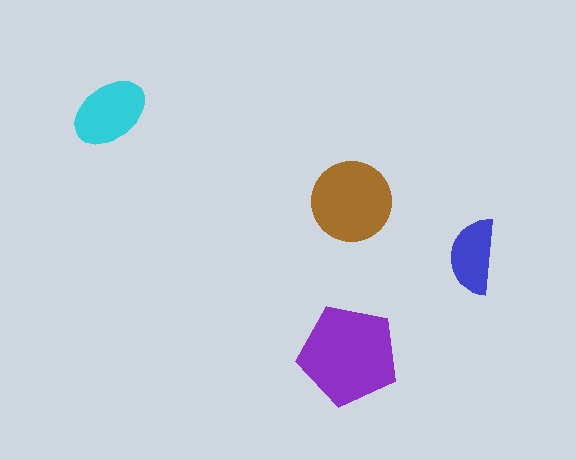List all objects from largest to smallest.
The purple pentagon, the brown circle, the cyan ellipse, the blue semicircle.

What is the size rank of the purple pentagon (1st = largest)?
1st.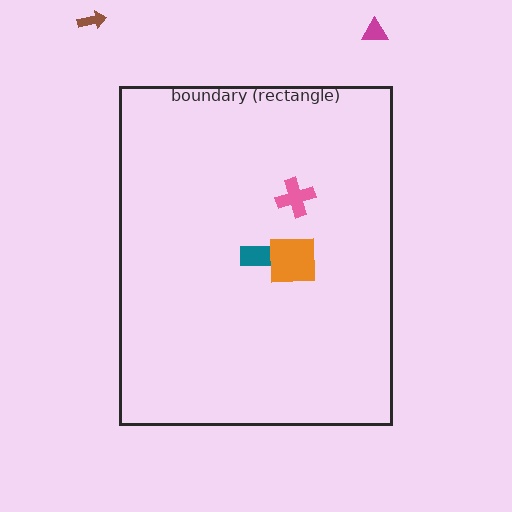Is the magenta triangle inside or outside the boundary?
Outside.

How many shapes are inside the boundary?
3 inside, 2 outside.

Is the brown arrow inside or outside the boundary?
Outside.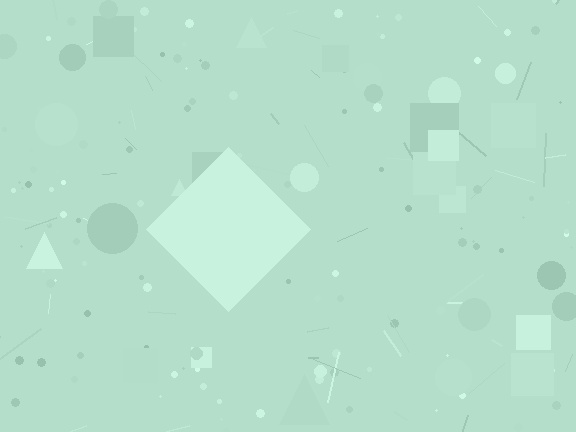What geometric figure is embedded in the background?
A diamond is embedded in the background.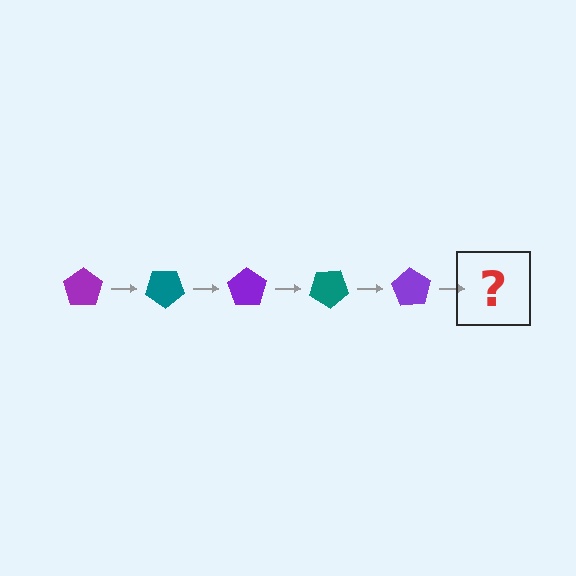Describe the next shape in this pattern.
It should be a teal pentagon, rotated 175 degrees from the start.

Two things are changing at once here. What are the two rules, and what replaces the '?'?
The two rules are that it rotates 35 degrees each step and the color cycles through purple and teal. The '?' should be a teal pentagon, rotated 175 degrees from the start.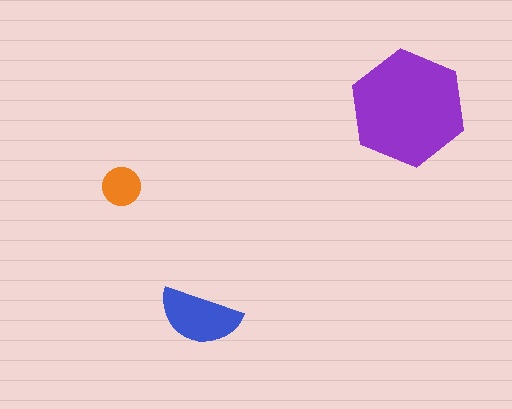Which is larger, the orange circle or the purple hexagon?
The purple hexagon.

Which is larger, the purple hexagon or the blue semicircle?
The purple hexagon.